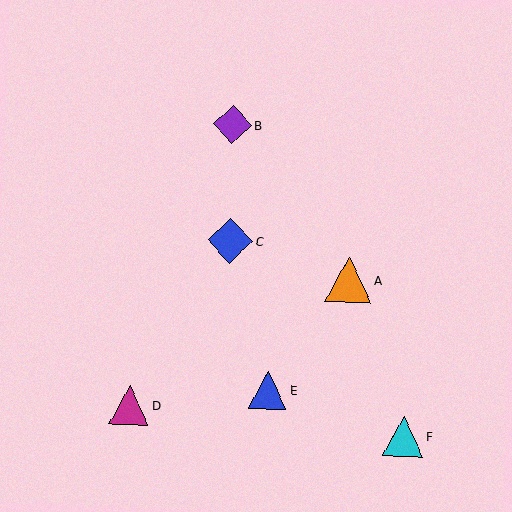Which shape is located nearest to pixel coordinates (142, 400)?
The magenta triangle (labeled D) at (129, 405) is nearest to that location.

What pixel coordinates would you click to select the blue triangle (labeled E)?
Click at (268, 390) to select the blue triangle E.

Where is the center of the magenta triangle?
The center of the magenta triangle is at (129, 405).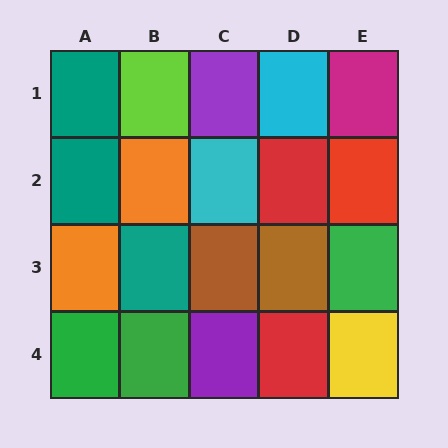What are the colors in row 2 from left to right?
Teal, orange, cyan, red, red.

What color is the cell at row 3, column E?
Green.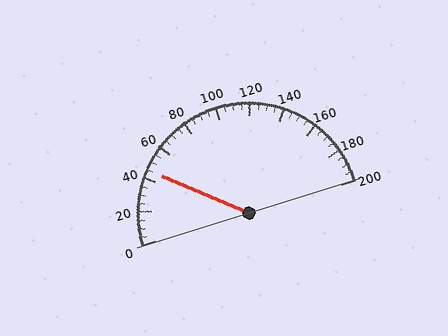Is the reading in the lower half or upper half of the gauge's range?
The reading is in the lower half of the range (0 to 200).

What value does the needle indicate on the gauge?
The needle indicates approximately 45.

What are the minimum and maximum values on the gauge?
The gauge ranges from 0 to 200.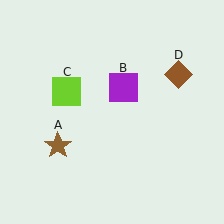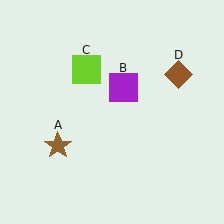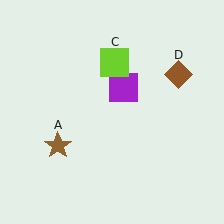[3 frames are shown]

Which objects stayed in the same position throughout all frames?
Brown star (object A) and purple square (object B) and brown diamond (object D) remained stationary.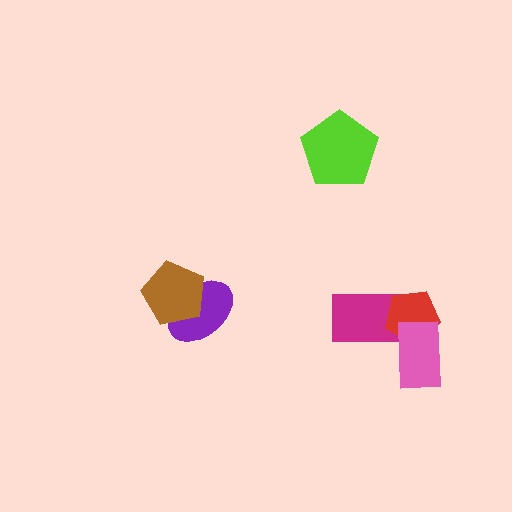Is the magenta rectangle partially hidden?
Yes, it is partially covered by another shape.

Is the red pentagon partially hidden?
Yes, it is partially covered by another shape.